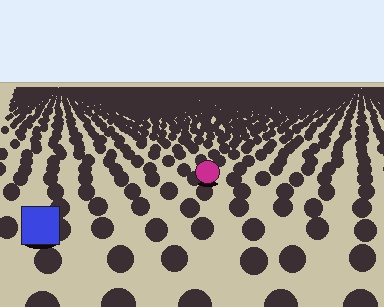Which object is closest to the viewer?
The blue square is closest. The texture marks near it are larger and more spread out.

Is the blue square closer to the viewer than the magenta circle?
Yes. The blue square is closer — you can tell from the texture gradient: the ground texture is coarser near it.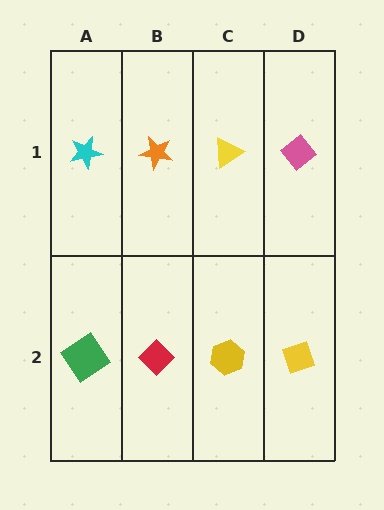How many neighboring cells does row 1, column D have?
2.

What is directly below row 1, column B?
A red diamond.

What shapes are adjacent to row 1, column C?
A yellow hexagon (row 2, column C), an orange star (row 1, column B), a pink diamond (row 1, column D).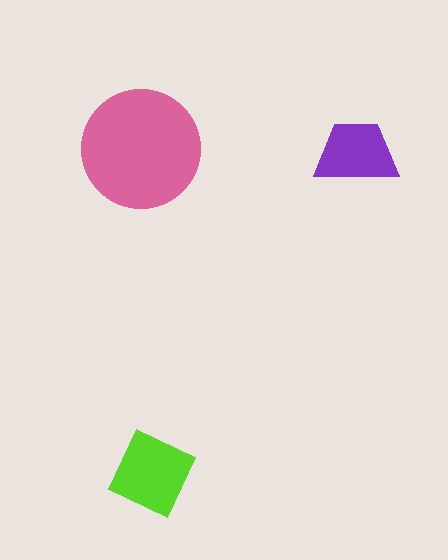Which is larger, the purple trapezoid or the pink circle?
The pink circle.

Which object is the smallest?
The purple trapezoid.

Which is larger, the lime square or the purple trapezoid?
The lime square.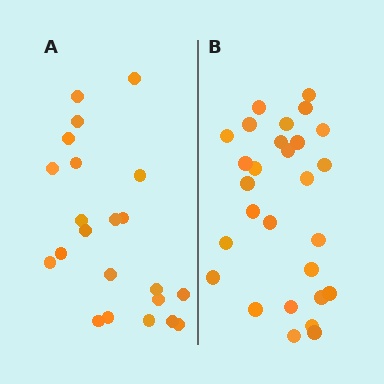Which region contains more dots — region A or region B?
Region B (the right region) has more dots.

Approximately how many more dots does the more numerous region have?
Region B has about 6 more dots than region A.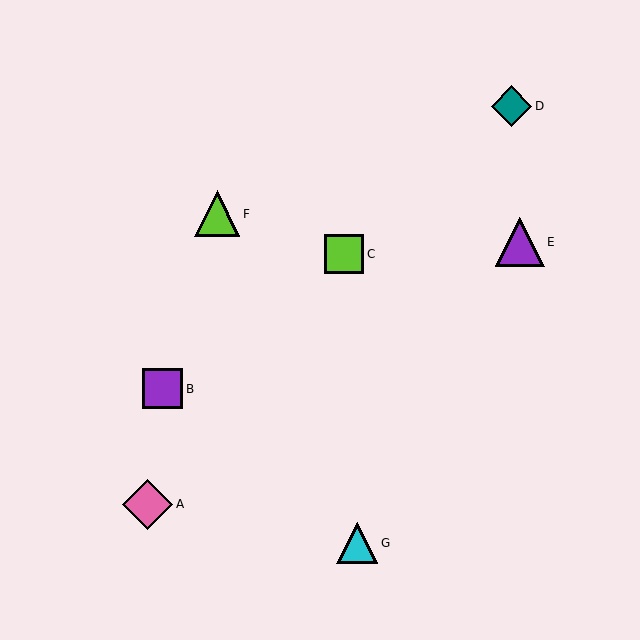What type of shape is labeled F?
Shape F is a lime triangle.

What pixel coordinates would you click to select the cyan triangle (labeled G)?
Click at (357, 543) to select the cyan triangle G.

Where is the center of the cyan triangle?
The center of the cyan triangle is at (357, 543).